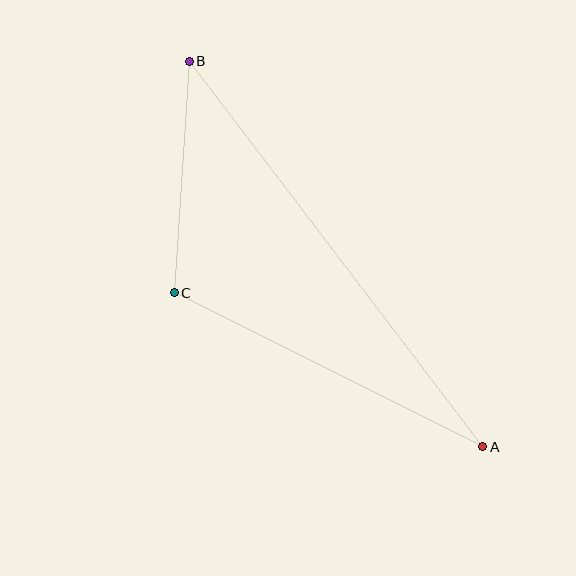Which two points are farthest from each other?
Points A and B are farthest from each other.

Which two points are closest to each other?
Points B and C are closest to each other.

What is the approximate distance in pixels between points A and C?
The distance between A and C is approximately 345 pixels.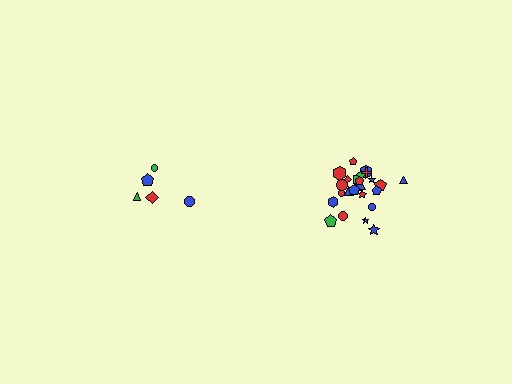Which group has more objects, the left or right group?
The right group.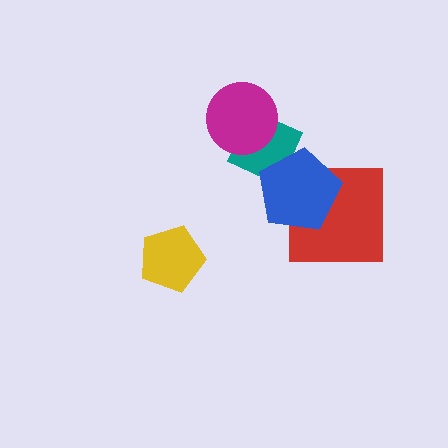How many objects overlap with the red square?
1 object overlaps with the red square.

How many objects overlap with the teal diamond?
2 objects overlap with the teal diamond.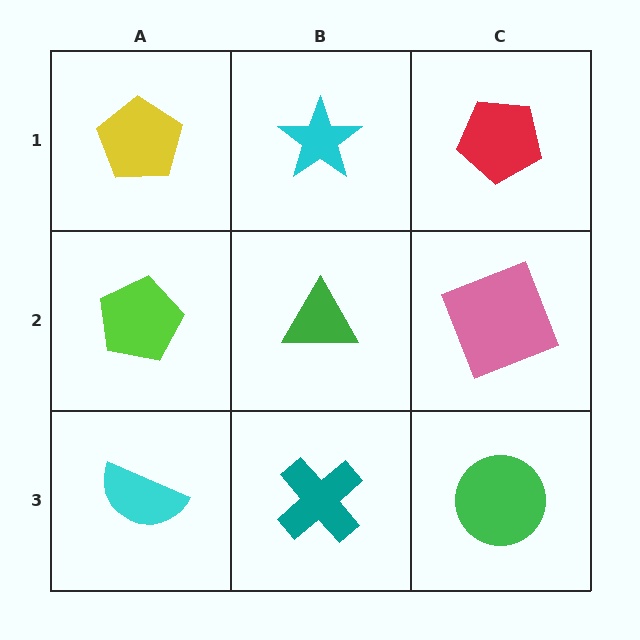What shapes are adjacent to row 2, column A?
A yellow pentagon (row 1, column A), a cyan semicircle (row 3, column A), a green triangle (row 2, column B).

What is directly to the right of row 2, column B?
A pink square.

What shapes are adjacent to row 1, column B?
A green triangle (row 2, column B), a yellow pentagon (row 1, column A), a red pentagon (row 1, column C).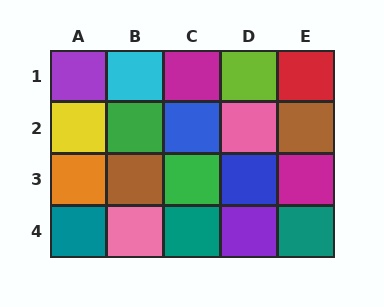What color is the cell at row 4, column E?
Teal.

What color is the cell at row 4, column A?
Teal.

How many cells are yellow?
1 cell is yellow.